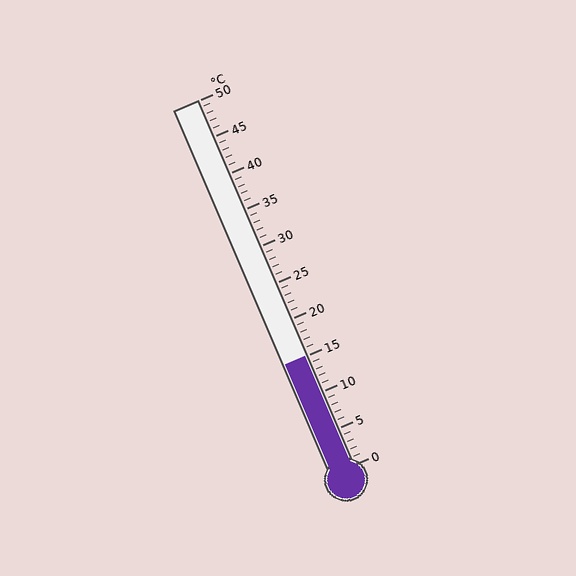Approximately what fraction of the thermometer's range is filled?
The thermometer is filled to approximately 30% of its range.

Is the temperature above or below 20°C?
The temperature is below 20°C.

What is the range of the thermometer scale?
The thermometer scale ranges from 0°C to 50°C.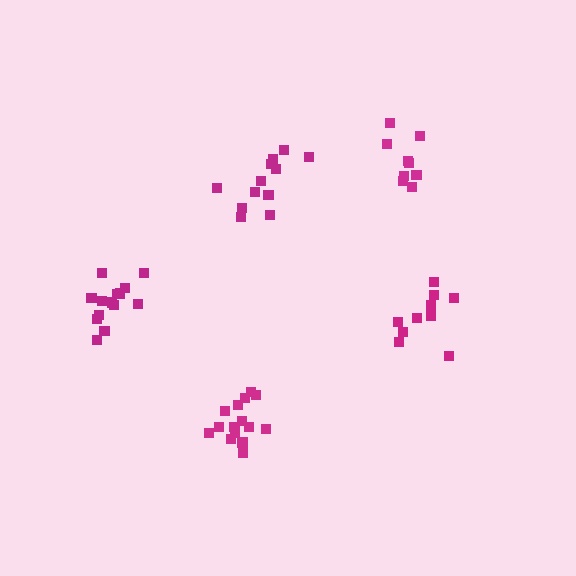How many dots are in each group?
Group 1: 14 dots, Group 2: 9 dots, Group 3: 12 dots, Group 4: 15 dots, Group 5: 10 dots (60 total).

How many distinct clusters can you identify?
There are 5 distinct clusters.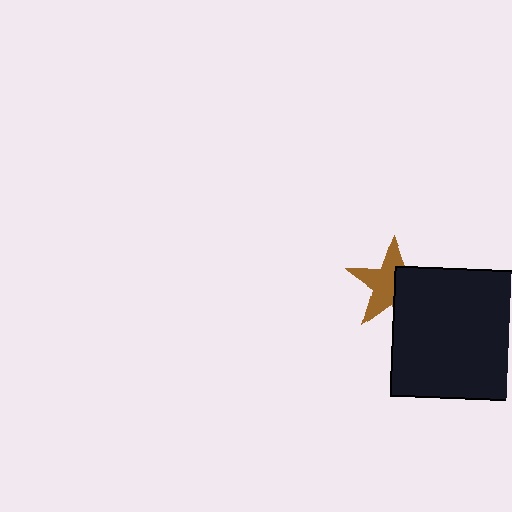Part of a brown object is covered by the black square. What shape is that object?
It is a star.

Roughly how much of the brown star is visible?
About half of it is visible (roughly 58%).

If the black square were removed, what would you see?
You would see the complete brown star.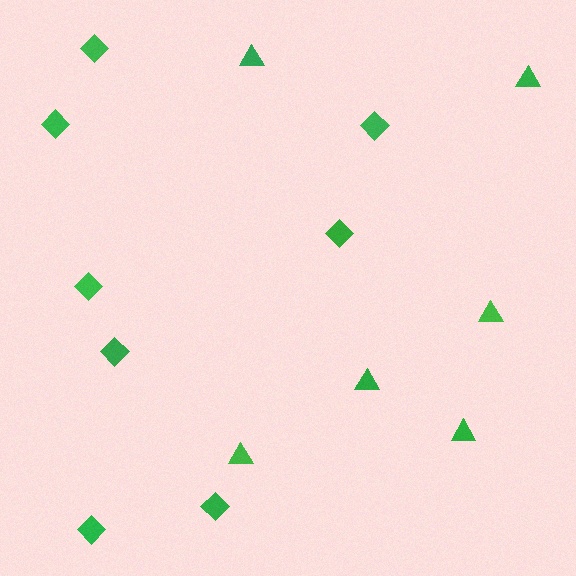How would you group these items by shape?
There are 2 groups: one group of diamonds (8) and one group of triangles (6).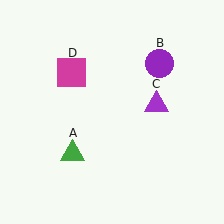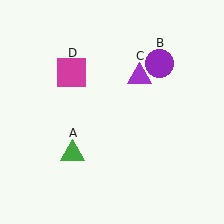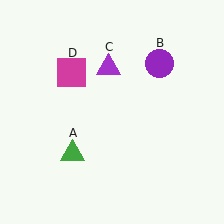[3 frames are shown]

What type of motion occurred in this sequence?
The purple triangle (object C) rotated counterclockwise around the center of the scene.